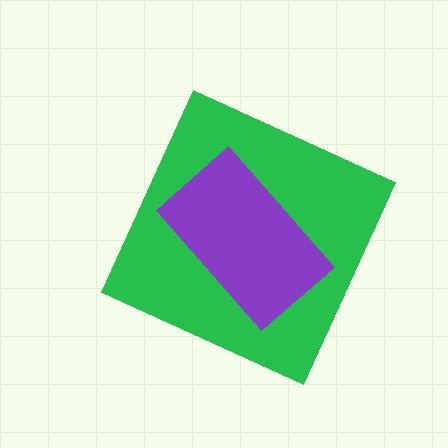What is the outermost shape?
The green diamond.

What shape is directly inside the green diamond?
The purple rectangle.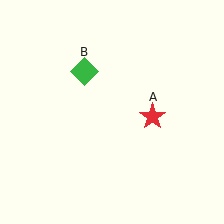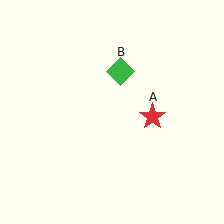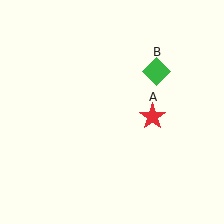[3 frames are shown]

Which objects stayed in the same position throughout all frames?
Red star (object A) remained stationary.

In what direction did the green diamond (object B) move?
The green diamond (object B) moved right.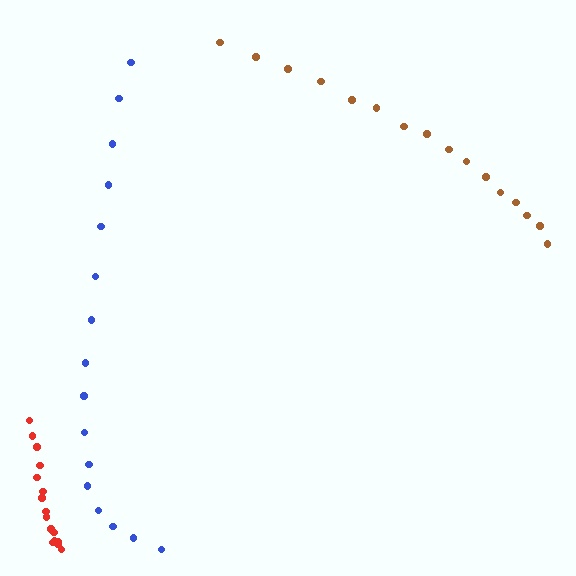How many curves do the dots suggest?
There are 3 distinct paths.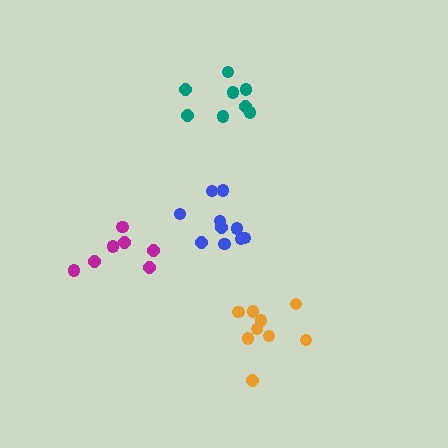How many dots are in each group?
Group 1: 7 dots, Group 2: 9 dots, Group 3: 8 dots, Group 4: 10 dots (34 total).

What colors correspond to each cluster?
The clusters are colored: magenta, orange, teal, blue.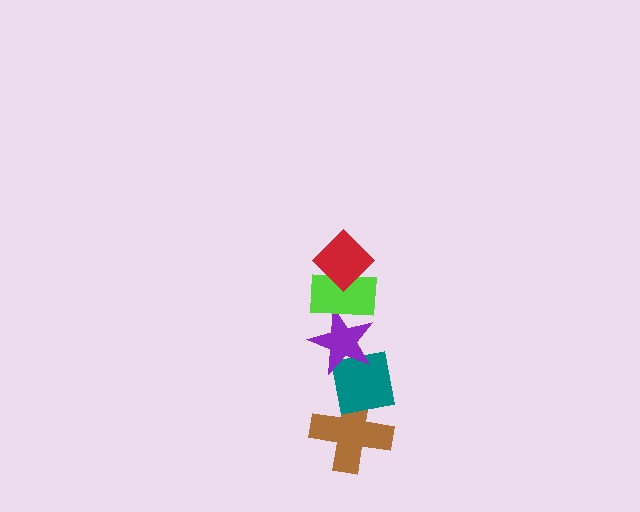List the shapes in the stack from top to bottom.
From top to bottom: the red diamond, the lime rectangle, the purple star, the teal square, the brown cross.